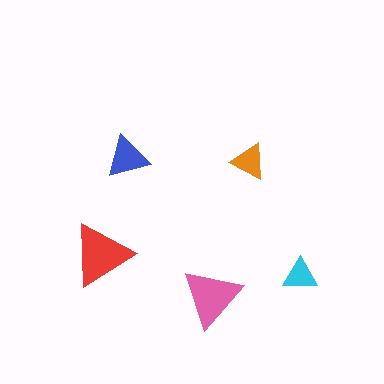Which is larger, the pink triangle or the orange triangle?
The pink one.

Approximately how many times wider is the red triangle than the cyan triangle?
About 2 times wider.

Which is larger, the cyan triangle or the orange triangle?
The orange one.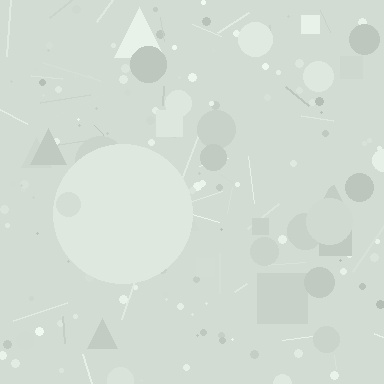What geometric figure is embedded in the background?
A circle is embedded in the background.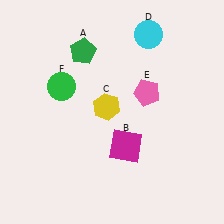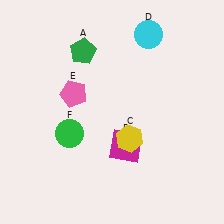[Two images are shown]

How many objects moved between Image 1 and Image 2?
3 objects moved between the two images.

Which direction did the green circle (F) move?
The green circle (F) moved down.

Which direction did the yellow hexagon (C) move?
The yellow hexagon (C) moved down.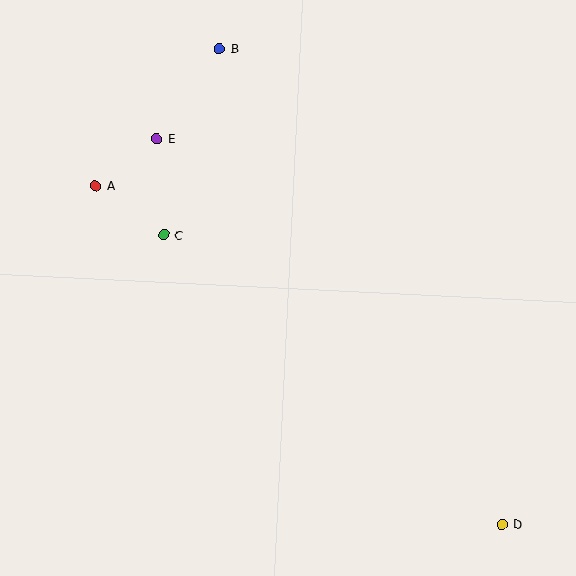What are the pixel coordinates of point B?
Point B is at (219, 48).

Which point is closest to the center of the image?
Point C at (164, 235) is closest to the center.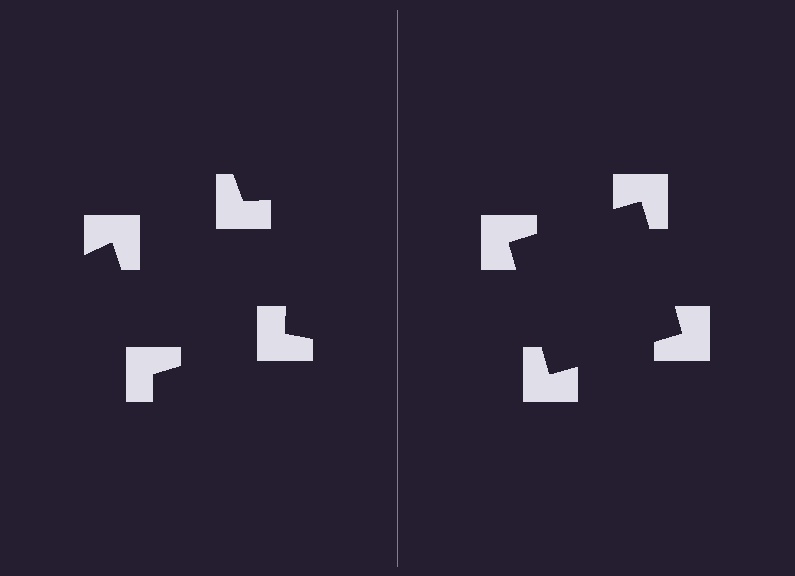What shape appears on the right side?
An illusory square.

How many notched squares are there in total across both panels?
8 — 4 on each side.